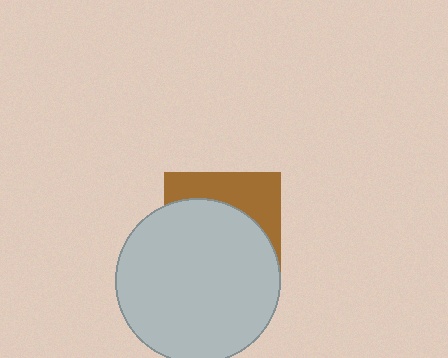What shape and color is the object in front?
The object in front is a light gray circle.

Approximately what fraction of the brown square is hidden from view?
Roughly 66% of the brown square is hidden behind the light gray circle.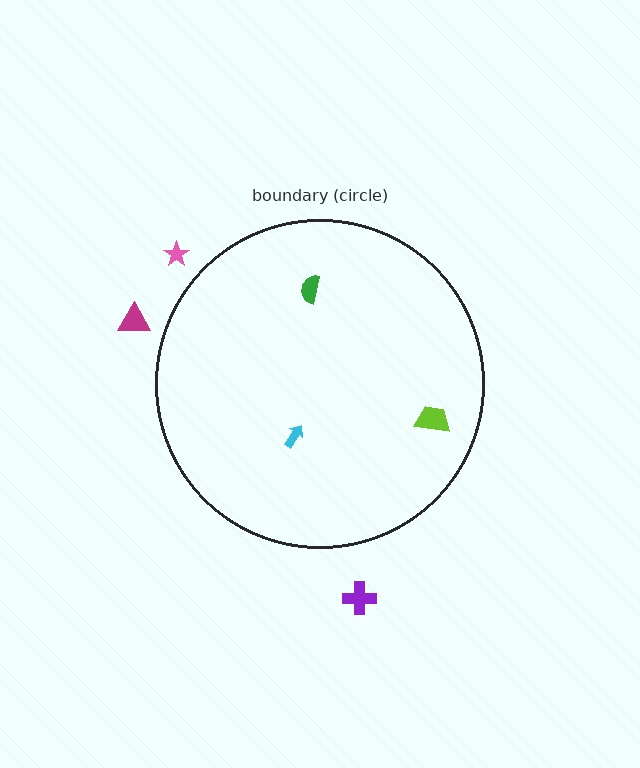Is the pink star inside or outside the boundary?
Outside.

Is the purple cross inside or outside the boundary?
Outside.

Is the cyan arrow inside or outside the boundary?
Inside.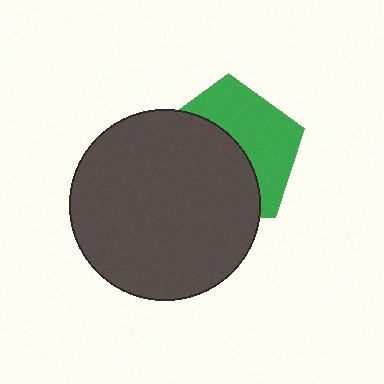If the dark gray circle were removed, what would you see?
You would see the complete green pentagon.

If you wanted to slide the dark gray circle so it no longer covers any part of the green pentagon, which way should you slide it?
Slide it toward the lower-left — that is the most direct way to separate the two shapes.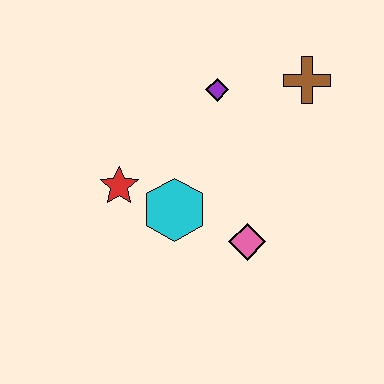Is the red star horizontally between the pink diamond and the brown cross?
No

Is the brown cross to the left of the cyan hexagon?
No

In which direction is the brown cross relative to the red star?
The brown cross is to the right of the red star.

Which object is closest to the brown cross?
The purple diamond is closest to the brown cross.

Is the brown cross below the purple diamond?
No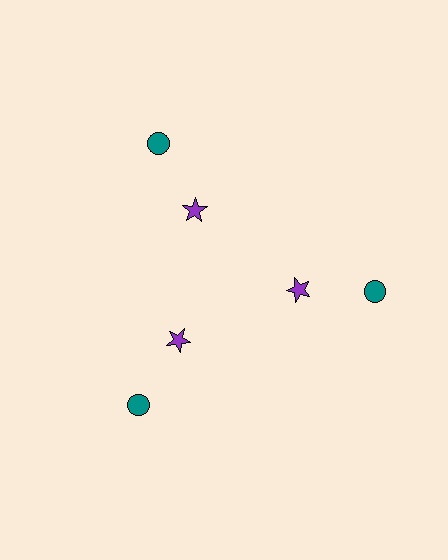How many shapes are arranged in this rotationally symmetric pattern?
There are 6 shapes, arranged in 3 groups of 2.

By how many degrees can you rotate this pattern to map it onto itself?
The pattern maps onto itself every 120 degrees of rotation.